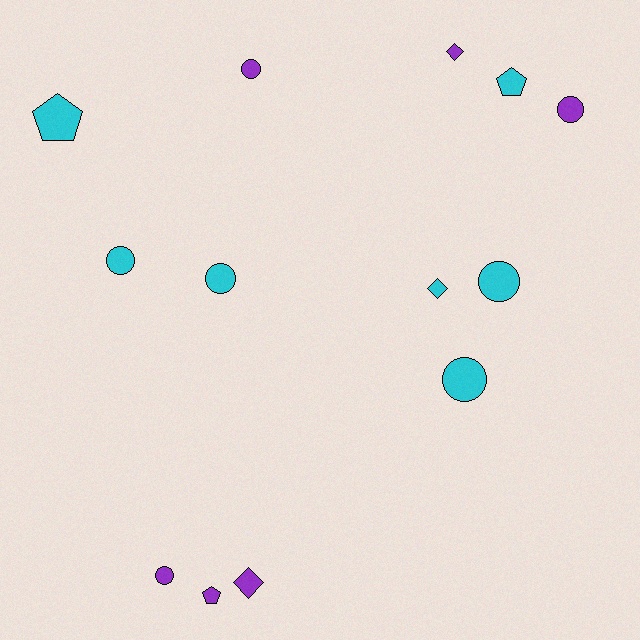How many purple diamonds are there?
There are 2 purple diamonds.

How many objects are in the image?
There are 13 objects.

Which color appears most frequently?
Cyan, with 7 objects.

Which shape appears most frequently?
Circle, with 7 objects.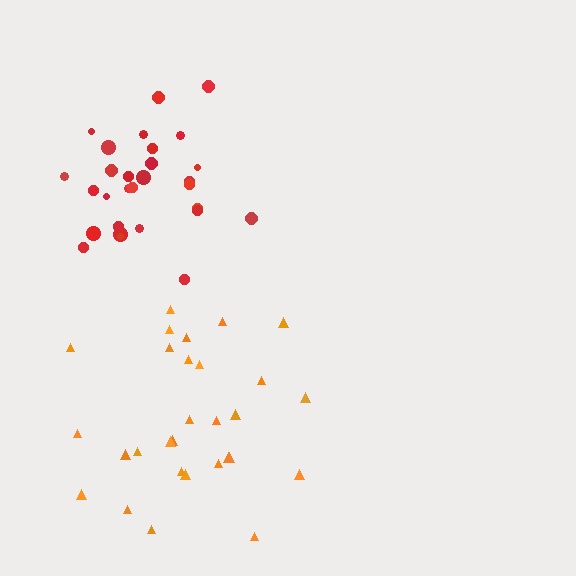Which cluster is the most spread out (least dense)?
Orange.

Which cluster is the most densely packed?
Red.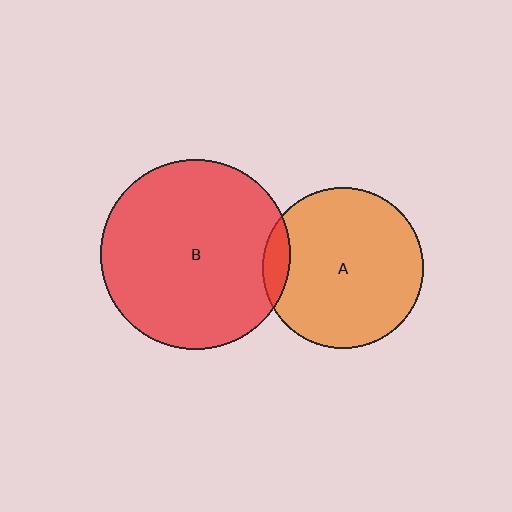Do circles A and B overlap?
Yes.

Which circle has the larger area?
Circle B (red).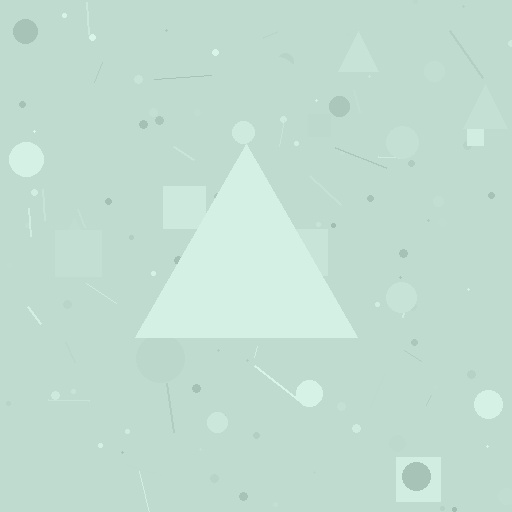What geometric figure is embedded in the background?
A triangle is embedded in the background.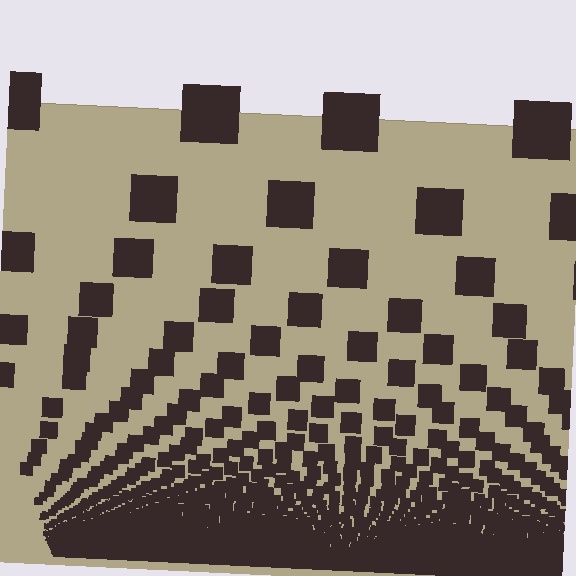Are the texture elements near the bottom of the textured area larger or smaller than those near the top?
Smaller. The gradient is inverted — elements near the bottom are smaller and denser.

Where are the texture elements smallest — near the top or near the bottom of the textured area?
Near the bottom.